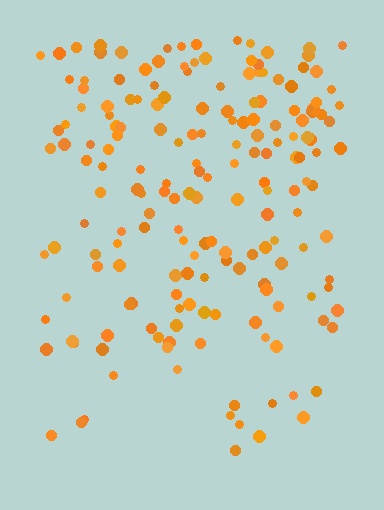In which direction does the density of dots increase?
From bottom to top, with the top side densest.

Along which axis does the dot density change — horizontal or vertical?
Vertical.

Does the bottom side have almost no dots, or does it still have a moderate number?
Still a moderate number, just noticeably fewer than the top.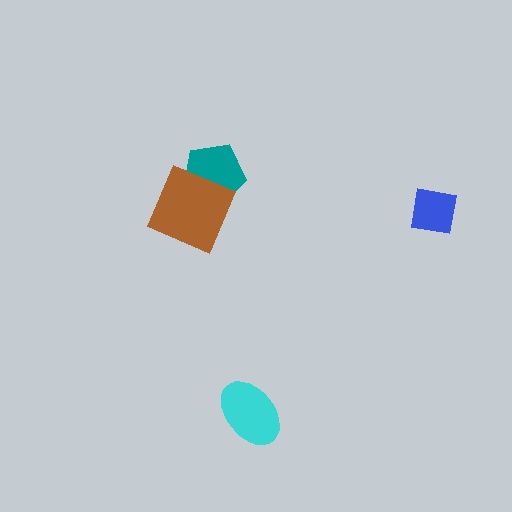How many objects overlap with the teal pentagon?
1 object overlaps with the teal pentagon.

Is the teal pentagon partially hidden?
Yes, it is partially covered by another shape.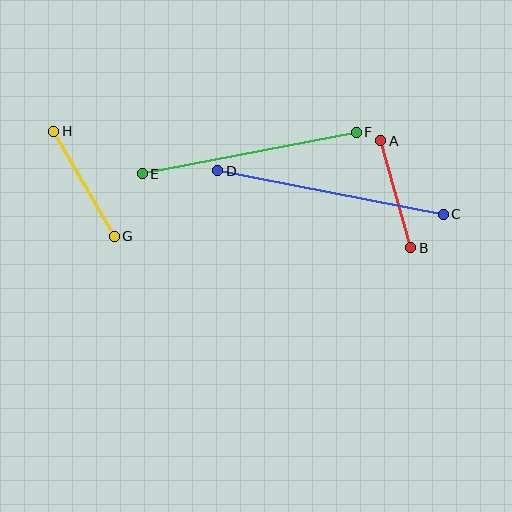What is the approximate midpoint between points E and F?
The midpoint is at approximately (249, 153) pixels.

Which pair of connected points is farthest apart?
Points C and D are farthest apart.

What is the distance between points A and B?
The distance is approximately 111 pixels.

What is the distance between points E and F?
The distance is approximately 218 pixels.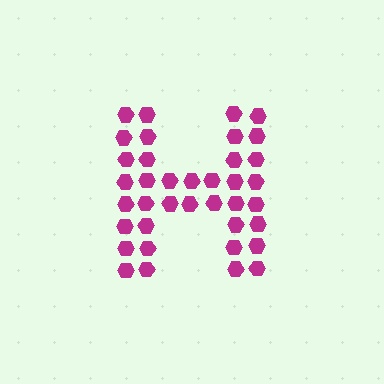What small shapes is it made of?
It is made of small hexagons.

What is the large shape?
The large shape is the letter H.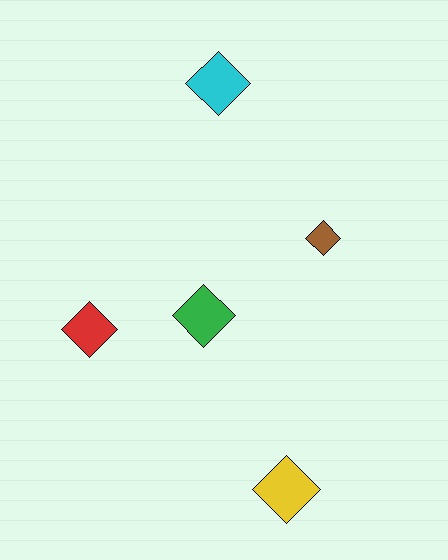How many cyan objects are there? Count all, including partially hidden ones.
There is 1 cyan object.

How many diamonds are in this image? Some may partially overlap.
There are 5 diamonds.